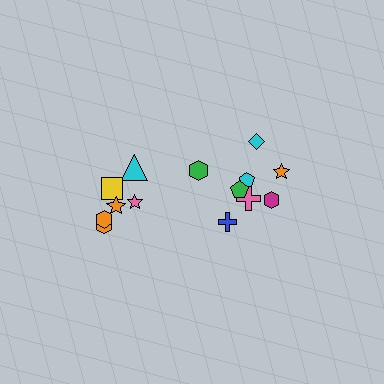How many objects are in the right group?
There are 8 objects.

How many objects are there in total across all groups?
There are 14 objects.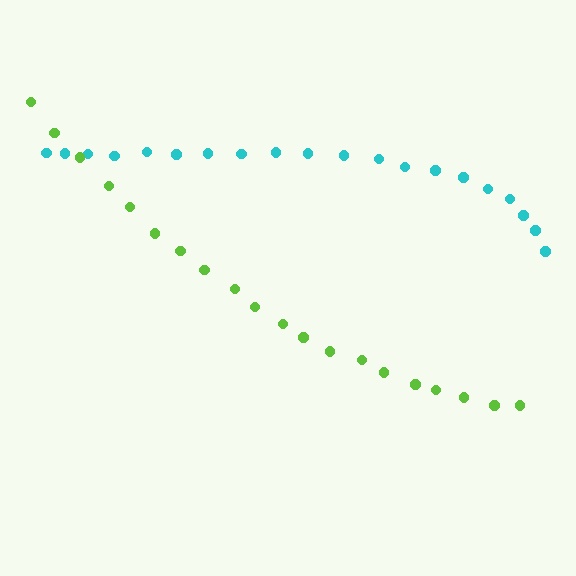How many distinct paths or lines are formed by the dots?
There are 2 distinct paths.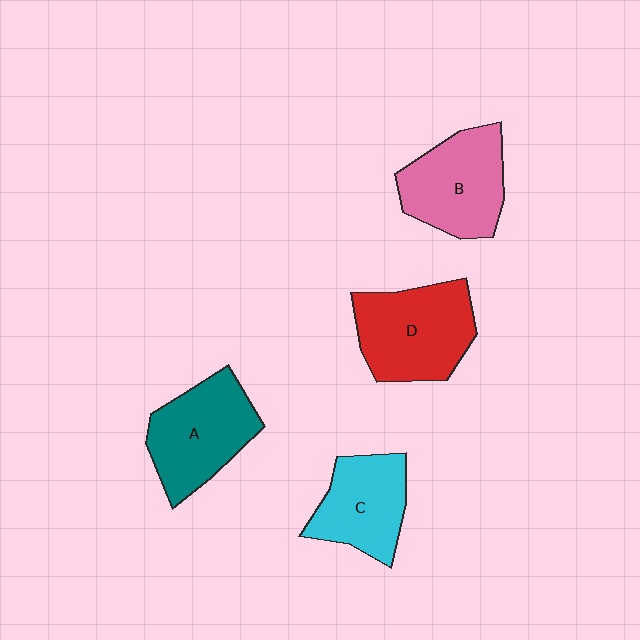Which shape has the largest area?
Shape D (red).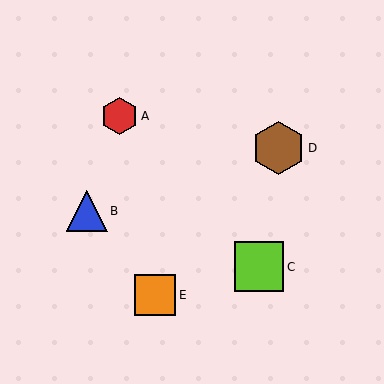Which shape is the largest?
The brown hexagon (labeled D) is the largest.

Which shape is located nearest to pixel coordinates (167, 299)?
The orange square (labeled E) at (155, 295) is nearest to that location.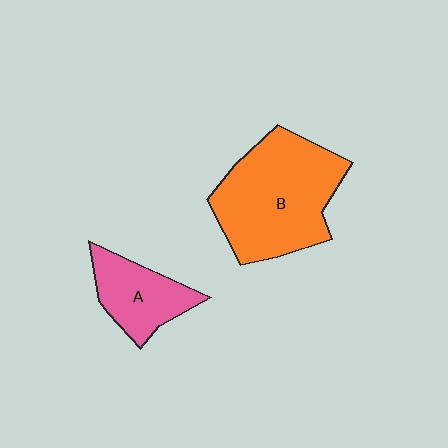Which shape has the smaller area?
Shape A (pink).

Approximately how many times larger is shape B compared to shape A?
Approximately 2.1 times.